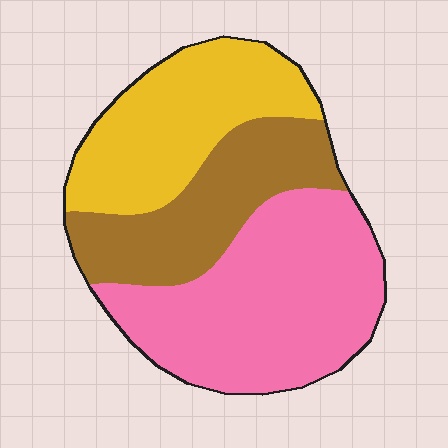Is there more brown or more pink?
Pink.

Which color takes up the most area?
Pink, at roughly 45%.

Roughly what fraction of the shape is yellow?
Yellow takes up about one third (1/3) of the shape.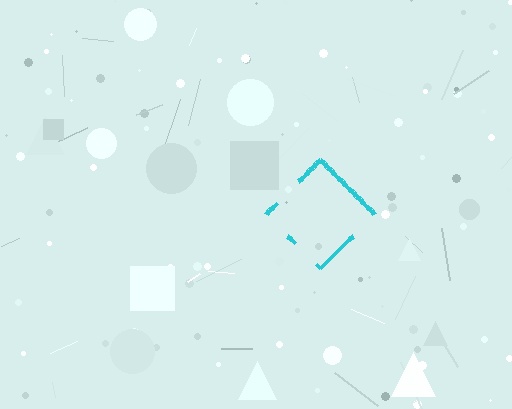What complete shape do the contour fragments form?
The contour fragments form a diamond.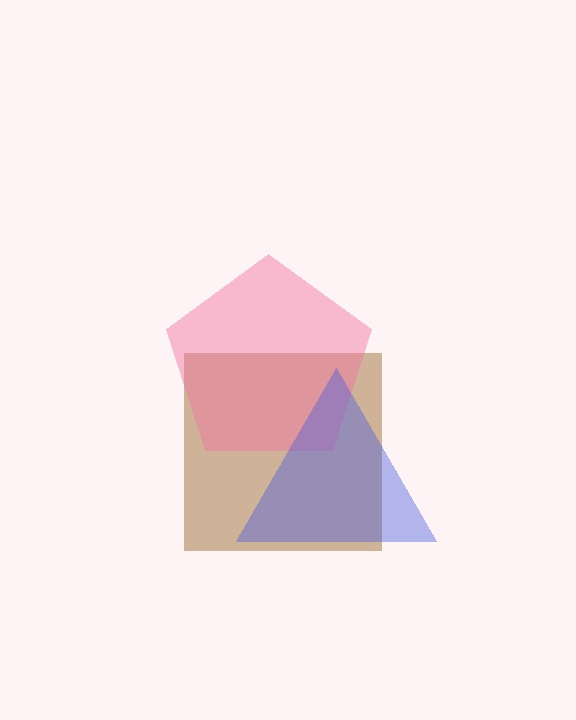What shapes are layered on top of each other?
The layered shapes are: a brown square, a pink pentagon, a blue triangle.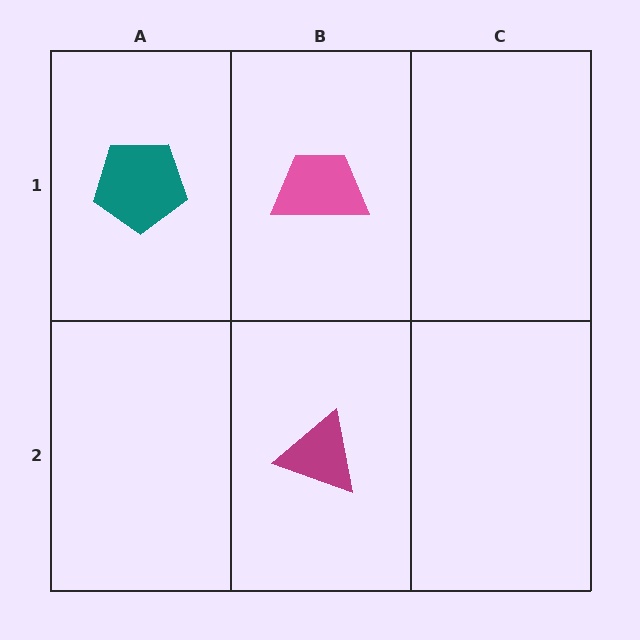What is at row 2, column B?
A magenta triangle.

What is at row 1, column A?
A teal pentagon.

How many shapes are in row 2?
1 shape.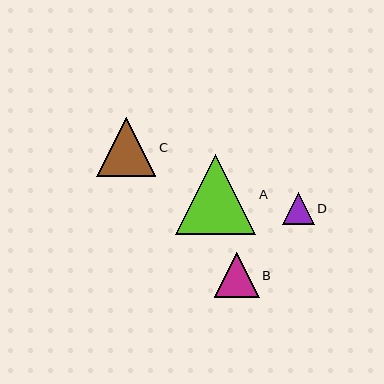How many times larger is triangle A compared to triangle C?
Triangle A is approximately 1.4 times the size of triangle C.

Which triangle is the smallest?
Triangle D is the smallest with a size of approximately 32 pixels.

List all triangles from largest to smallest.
From largest to smallest: A, C, B, D.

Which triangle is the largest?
Triangle A is the largest with a size of approximately 80 pixels.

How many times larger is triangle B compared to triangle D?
Triangle B is approximately 1.4 times the size of triangle D.